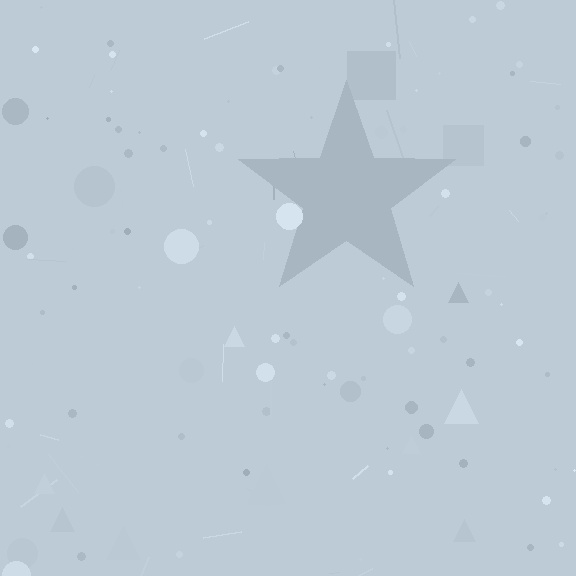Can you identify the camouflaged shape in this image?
The camouflaged shape is a star.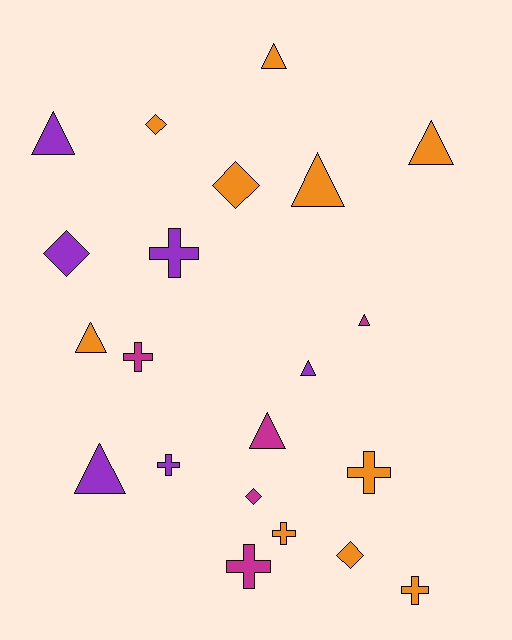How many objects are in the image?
There are 21 objects.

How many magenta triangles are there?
There are 2 magenta triangles.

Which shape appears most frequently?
Triangle, with 9 objects.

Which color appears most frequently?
Orange, with 10 objects.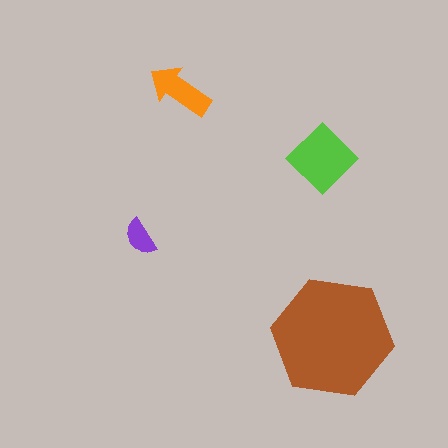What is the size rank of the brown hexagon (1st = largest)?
1st.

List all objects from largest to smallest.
The brown hexagon, the lime diamond, the orange arrow, the purple semicircle.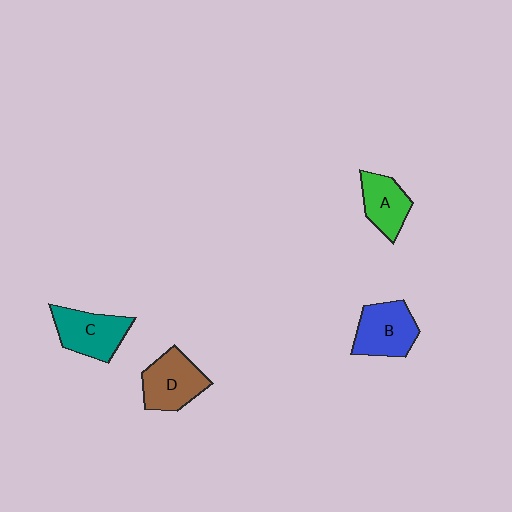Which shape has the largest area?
Shape D (brown).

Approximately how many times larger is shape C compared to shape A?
Approximately 1.3 times.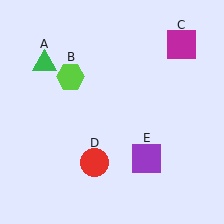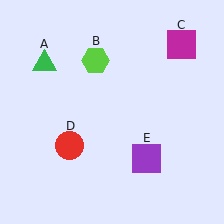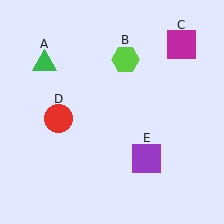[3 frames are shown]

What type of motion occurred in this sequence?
The lime hexagon (object B), red circle (object D) rotated clockwise around the center of the scene.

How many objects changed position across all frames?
2 objects changed position: lime hexagon (object B), red circle (object D).